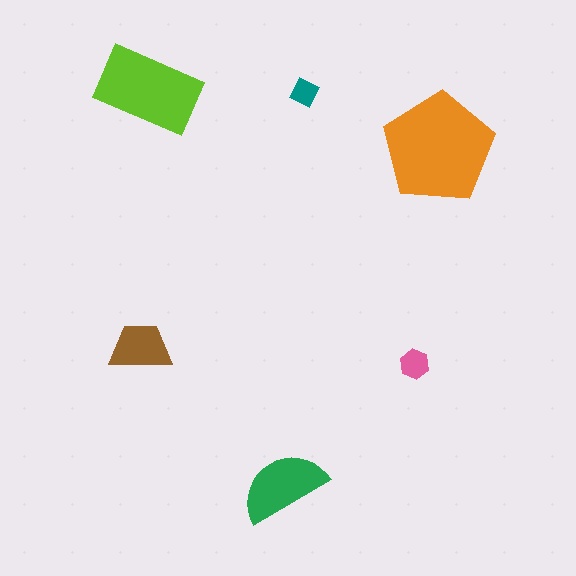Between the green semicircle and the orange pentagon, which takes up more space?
The orange pentagon.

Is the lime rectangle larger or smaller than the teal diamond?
Larger.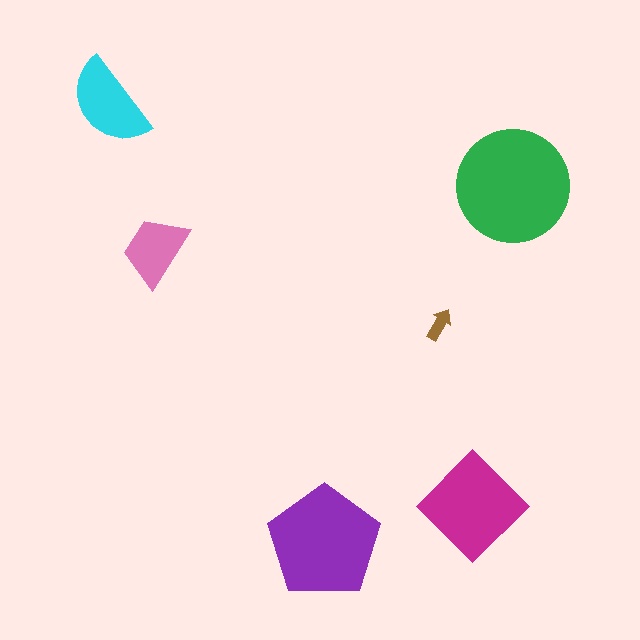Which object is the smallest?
The brown arrow.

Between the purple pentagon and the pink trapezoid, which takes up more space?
The purple pentagon.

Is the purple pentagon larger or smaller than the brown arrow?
Larger.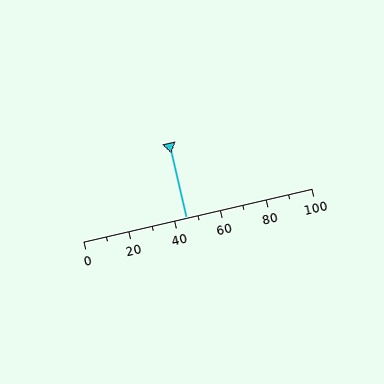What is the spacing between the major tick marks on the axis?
The major ticks are spaced 20 apart.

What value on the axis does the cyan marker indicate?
The marker indicates approximately 45.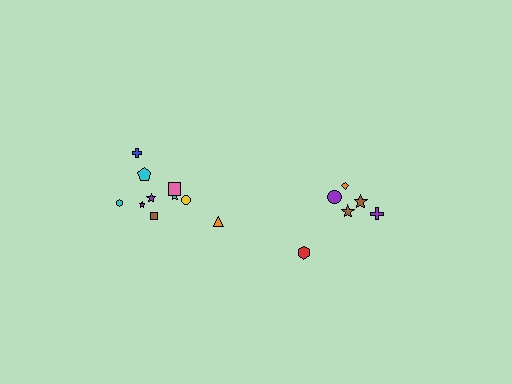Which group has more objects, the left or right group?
The left group.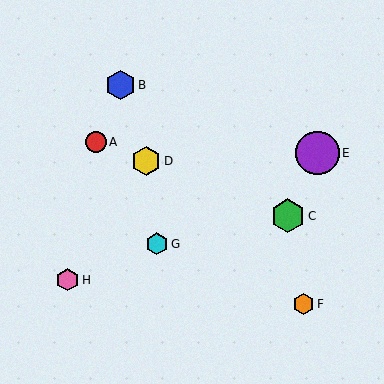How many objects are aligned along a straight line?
3 objects (A, C, D) are aligned along a straight line.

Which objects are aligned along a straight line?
Objects A, C, D are aligned along a straight line.